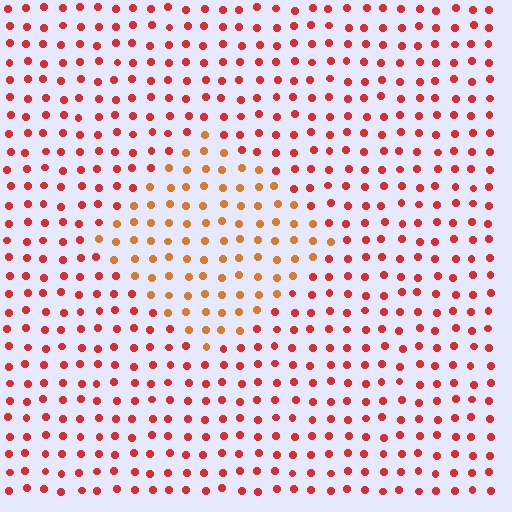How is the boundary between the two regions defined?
The boundary is defined purely by a slight shift in hue (about 30 degrees). Spacing, size, and orientation are identical on both sides.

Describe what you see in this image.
The image is filled with small red elements in a uniform arrangement. A diamond-shaped region is visible where the elements are tinted to a slightly different hue, forming a subtle color boundary.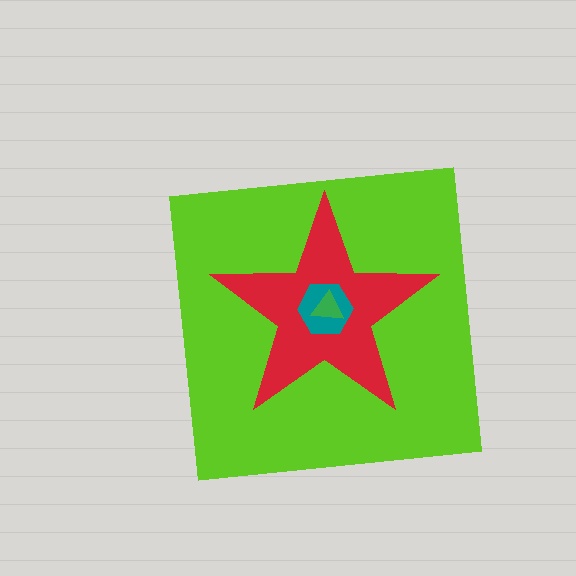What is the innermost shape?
The green triangle.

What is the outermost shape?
The lime square.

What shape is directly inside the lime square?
The red star.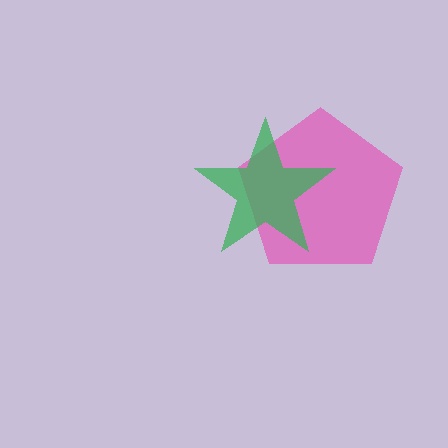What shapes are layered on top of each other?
The layered shapes are: a pink pentagon, a green star.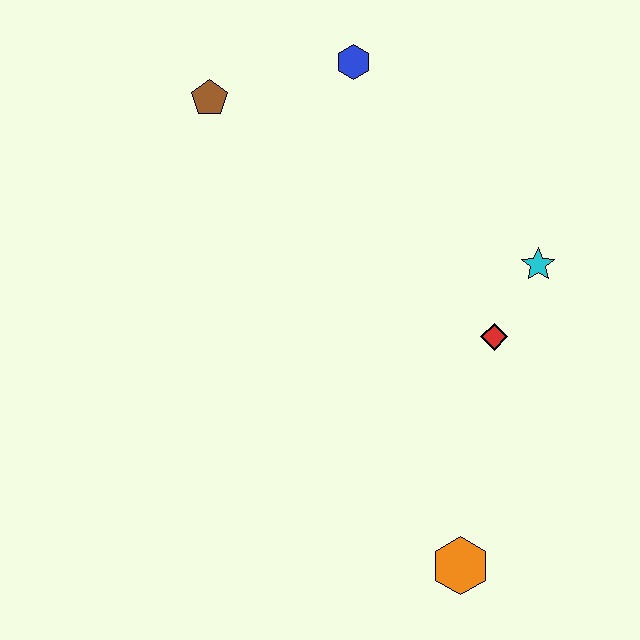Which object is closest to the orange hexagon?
The red diamond is closest to the orange hexagon.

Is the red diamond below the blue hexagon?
Yes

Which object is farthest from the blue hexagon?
The orange hexagon is farthest from the blue hexagon.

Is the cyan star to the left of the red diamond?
No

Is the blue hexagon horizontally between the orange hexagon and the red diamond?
No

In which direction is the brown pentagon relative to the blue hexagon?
The brown pentagon is to the left of the blue hexagon.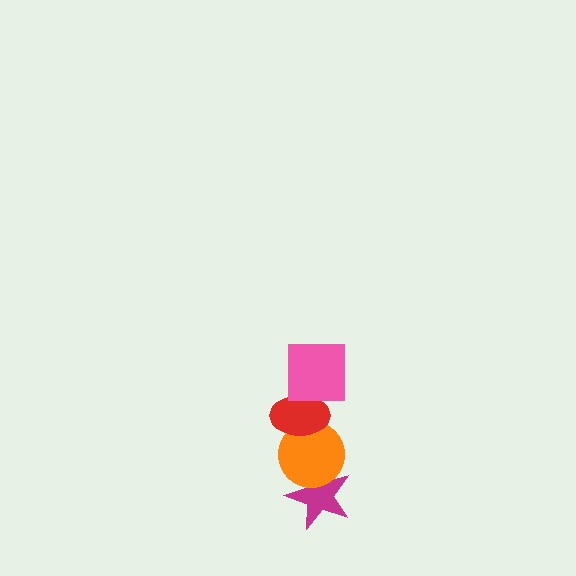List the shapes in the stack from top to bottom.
From top to bottom: the pink square, the red ellipse, the orange circle, the magenta star.